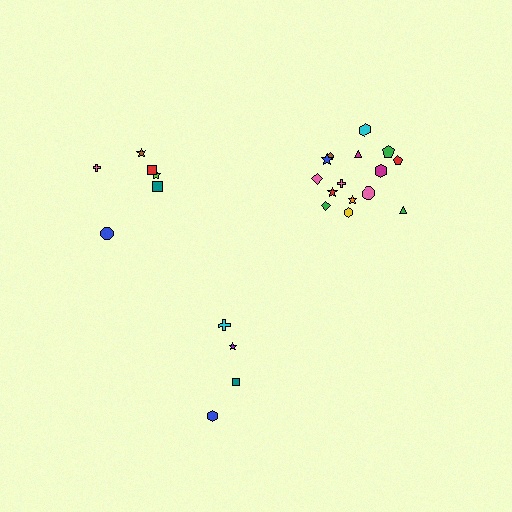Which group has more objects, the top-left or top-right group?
The top-right group.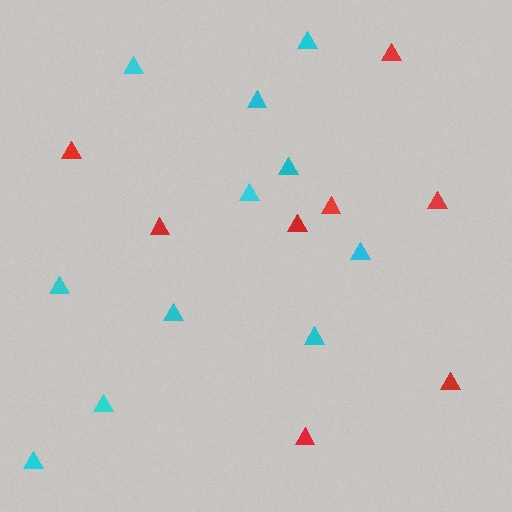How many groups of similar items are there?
There are 2 groups: one group of cyan triangles (11) and one group of red triangles (8).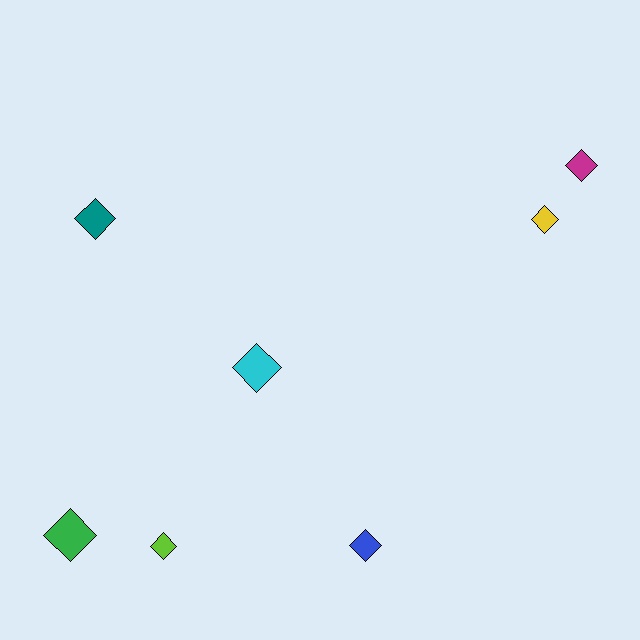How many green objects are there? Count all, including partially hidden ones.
There is 1 green object.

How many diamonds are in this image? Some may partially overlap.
There are 7 diamonds.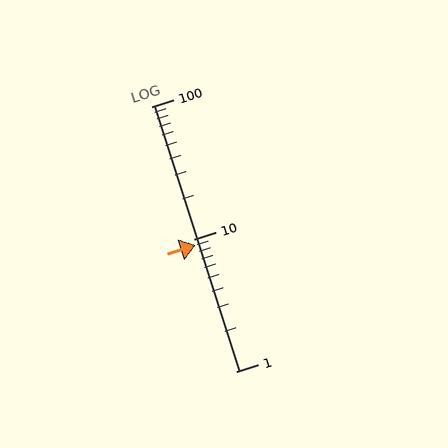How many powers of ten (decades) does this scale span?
The scale spans 2 decades, from 1 to 100.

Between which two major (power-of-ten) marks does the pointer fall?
The pointer is between 1 and 10.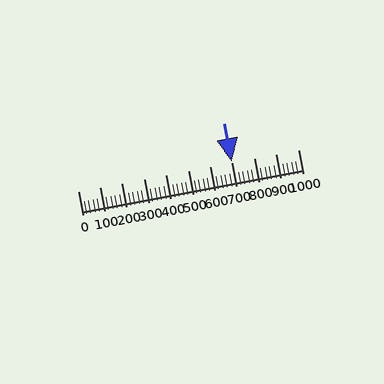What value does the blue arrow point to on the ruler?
The blue arrow points to approximately 700.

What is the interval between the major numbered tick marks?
The major tick marks are spaced 100 units apart.